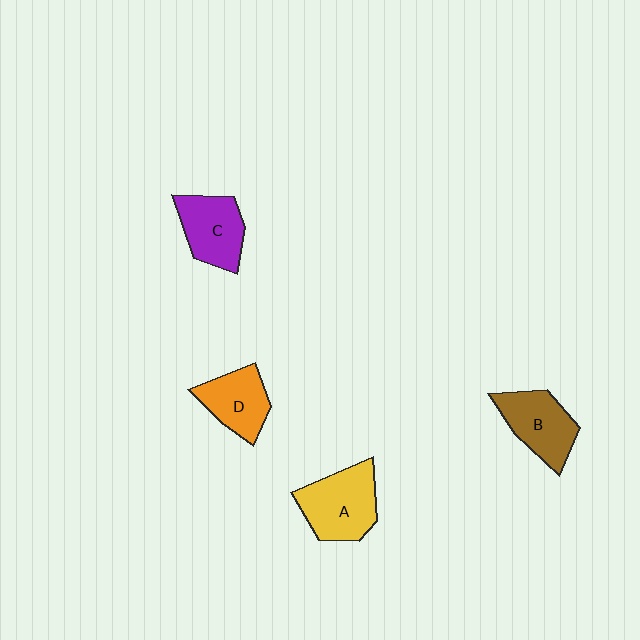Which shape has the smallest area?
Shape D (orange).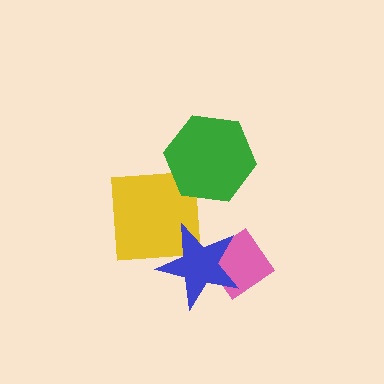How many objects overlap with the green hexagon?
1 object overlaps with the green hexagon.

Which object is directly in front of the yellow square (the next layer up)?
The blue star is directly in front of the yellow square.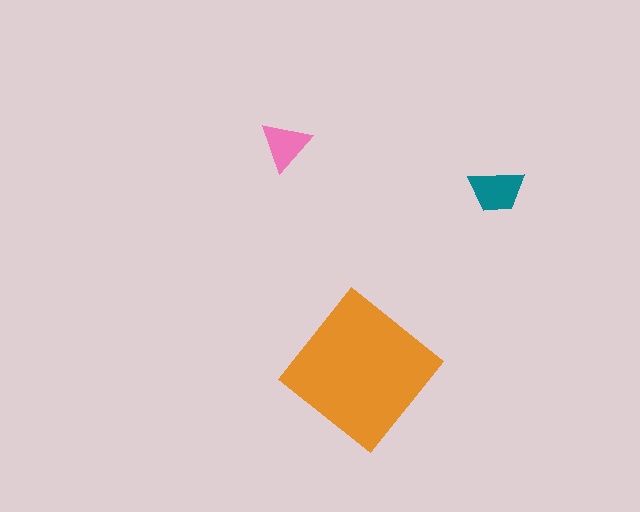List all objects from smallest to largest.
The pink triangle, the teal trapezoid, the orange diamond.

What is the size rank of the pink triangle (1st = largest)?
3rd.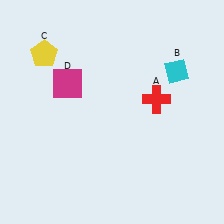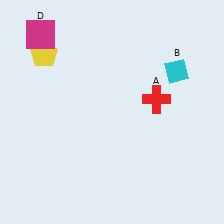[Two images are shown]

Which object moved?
The magenta square (D) moved up.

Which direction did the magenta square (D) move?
The magenta square (D) moved up.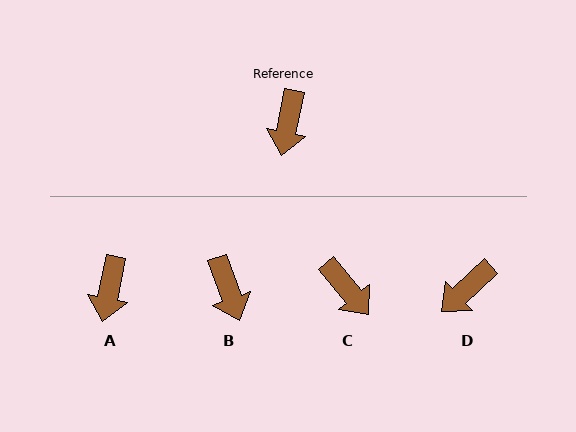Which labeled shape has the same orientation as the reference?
A.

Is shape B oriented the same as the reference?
No, it is off by about 31 degrees.